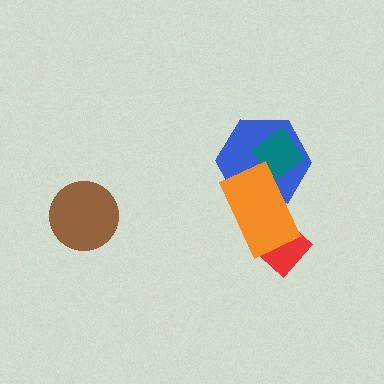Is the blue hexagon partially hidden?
Yes, it is partially covered by another shape.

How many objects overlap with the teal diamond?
2 objects overlap with the teal diamond.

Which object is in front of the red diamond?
The orange rectangle is in front of the red diamond.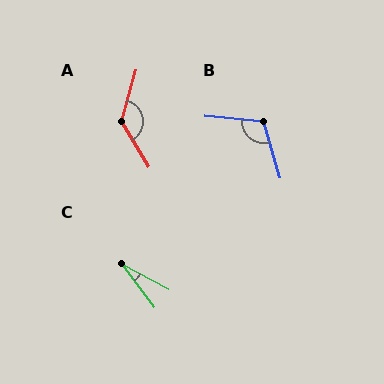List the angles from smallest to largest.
C (24°), B (112°), A (134°).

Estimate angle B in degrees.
Approximately 112 degrees.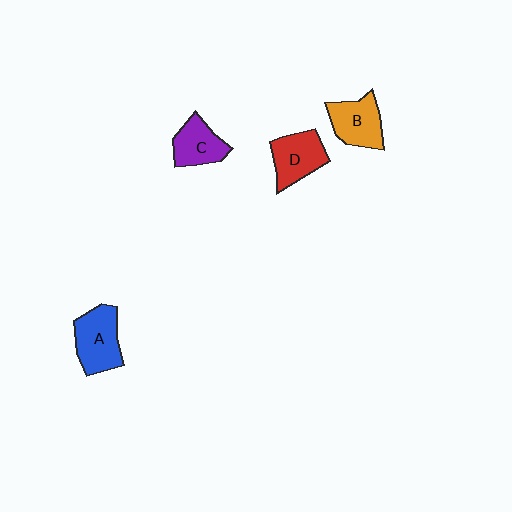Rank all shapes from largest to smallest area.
From largest to smallest: A (blue), D (red), B (orange), C (purple).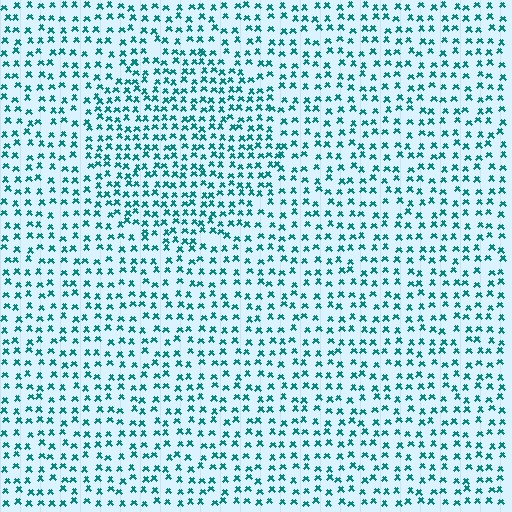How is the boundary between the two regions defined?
The boundary is defined by a change in element density (approximately 1.5x ratio). All elements are the same color, size, and shape.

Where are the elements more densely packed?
The elements are more densely packed inside the circle boundary.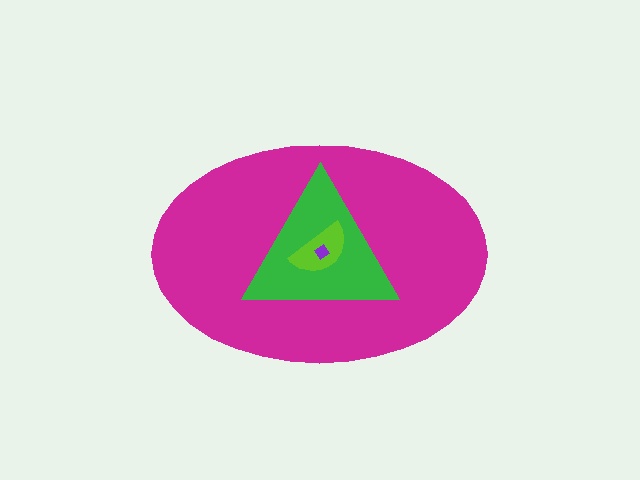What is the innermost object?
The purple diamond.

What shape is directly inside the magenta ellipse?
The green triangle.